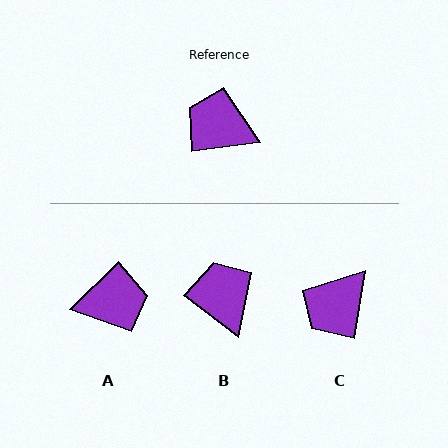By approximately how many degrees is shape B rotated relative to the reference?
Approximately 45 degrees clockwise.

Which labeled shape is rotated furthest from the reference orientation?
A, about 143 degrees away.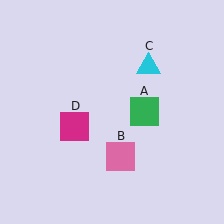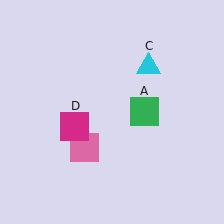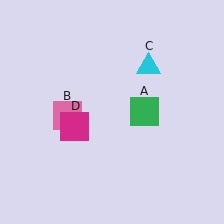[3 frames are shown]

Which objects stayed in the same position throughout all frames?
Green square (object A) and cyan triangle (object C) and magenta square (object D) remained stationary.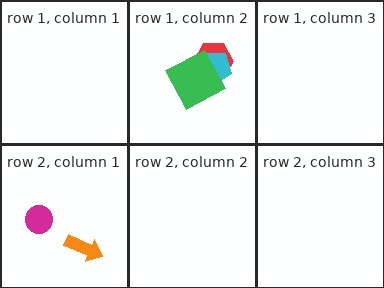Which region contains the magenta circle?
The row 2, column 1 region.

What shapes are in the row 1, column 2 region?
The red hexagon, the cyan pentagon, the green square.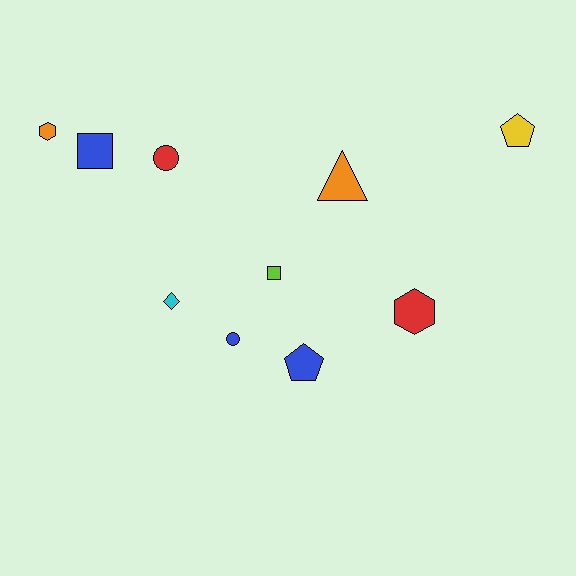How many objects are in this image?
There are 10 objects.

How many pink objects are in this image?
There are no pink objects.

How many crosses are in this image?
There are no crosses.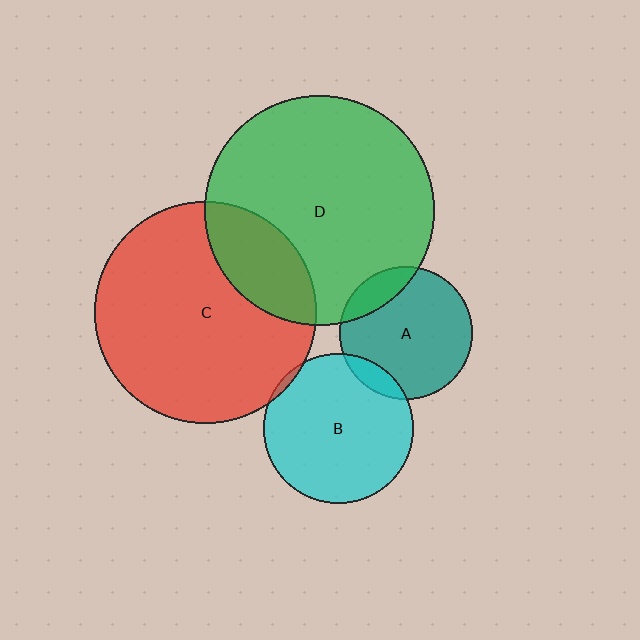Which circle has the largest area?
Circle D (green).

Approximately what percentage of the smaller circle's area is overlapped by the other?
Approximately 5%.